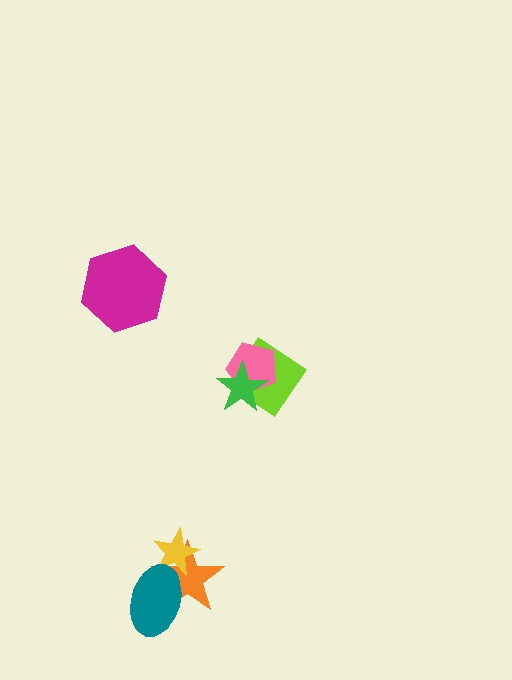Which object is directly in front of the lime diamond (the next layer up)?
The pink pentagon is directly in front of the lime diamond.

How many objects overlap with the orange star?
2 objects overlap with the orange star.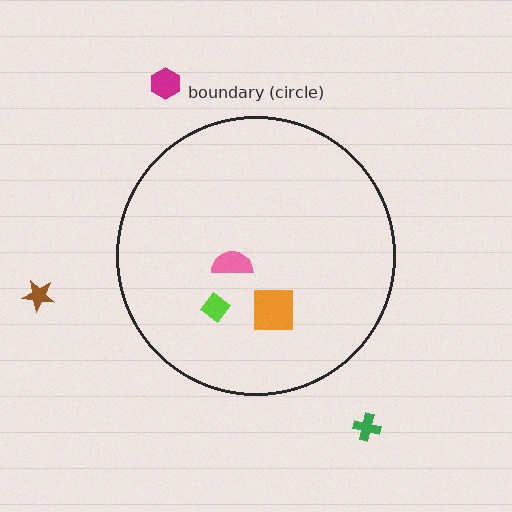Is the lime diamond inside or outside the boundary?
Inside.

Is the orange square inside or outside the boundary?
Inside.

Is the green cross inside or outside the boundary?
Outside.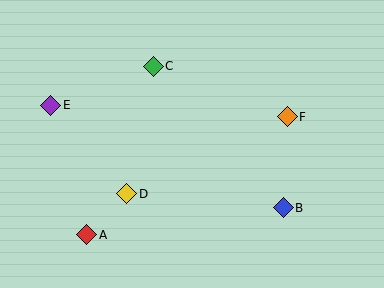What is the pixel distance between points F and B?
The distance between F and B is 91 pixels.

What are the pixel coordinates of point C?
Point C is at (153, 66).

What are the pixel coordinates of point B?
Point B is at (283, 208).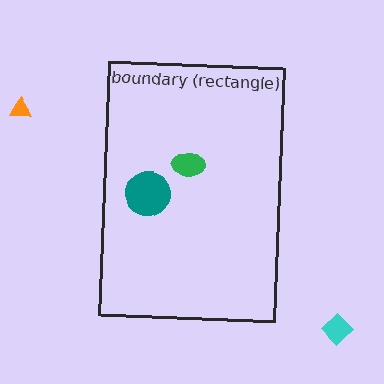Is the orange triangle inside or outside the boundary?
Outside.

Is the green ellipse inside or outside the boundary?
Inside.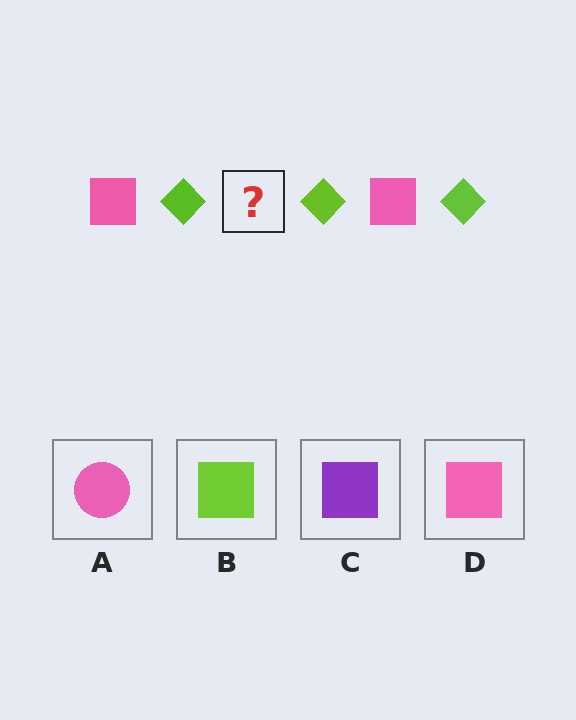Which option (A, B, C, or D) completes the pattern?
D.